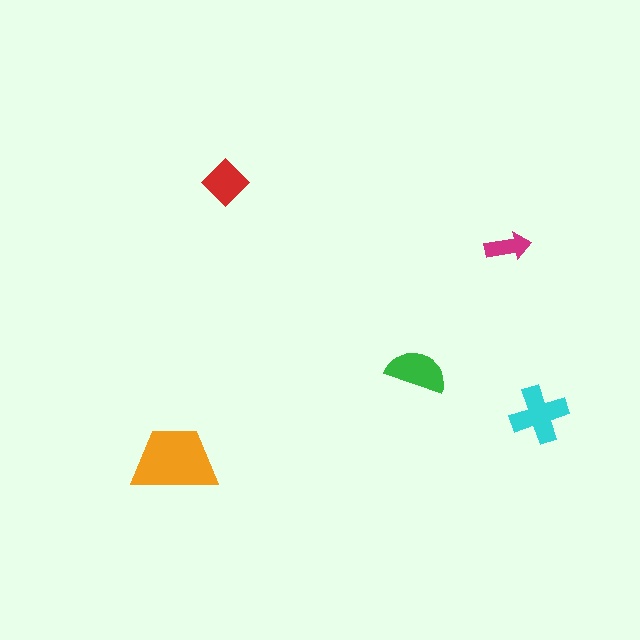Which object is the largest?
The orange trapezoid.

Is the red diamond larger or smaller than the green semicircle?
Smaller.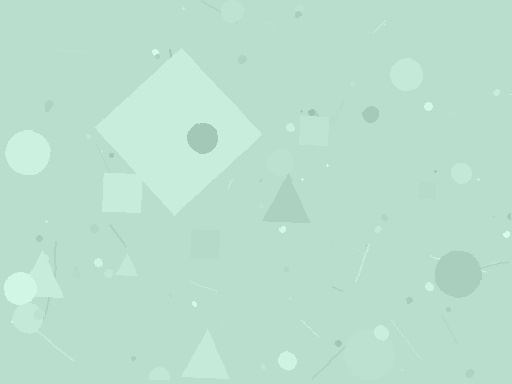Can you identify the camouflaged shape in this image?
The camouflaged shape is a diamond.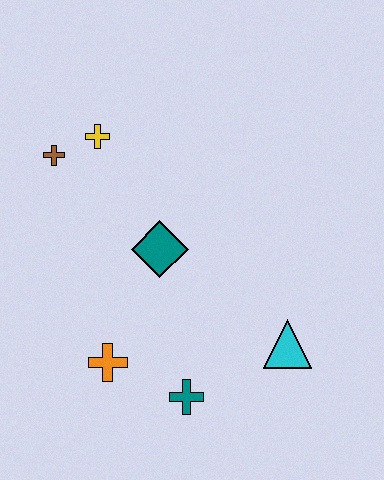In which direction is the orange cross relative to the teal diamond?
The orange cross is below the teal diamond.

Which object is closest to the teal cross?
The orange cross is closest to the teal cross.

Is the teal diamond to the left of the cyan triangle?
Yes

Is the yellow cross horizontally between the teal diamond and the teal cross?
No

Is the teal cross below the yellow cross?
Yes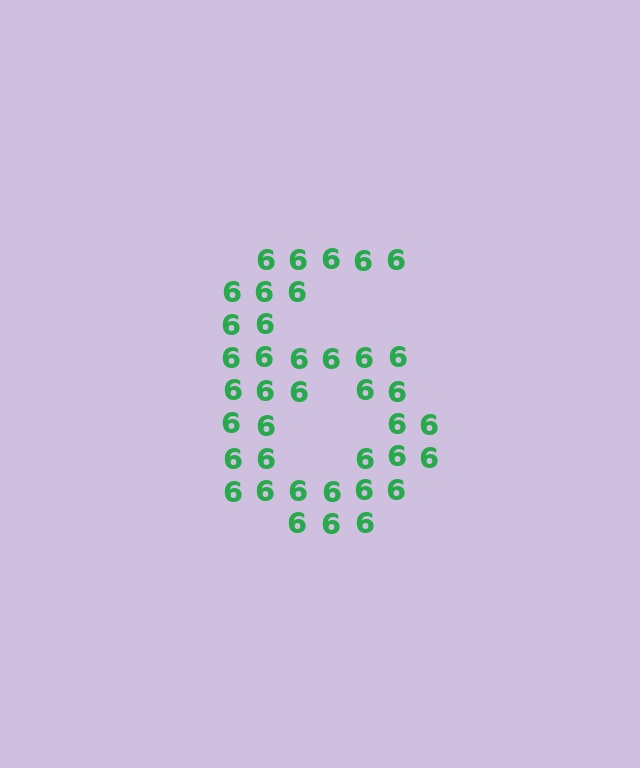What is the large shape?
The large shape is the digit 6.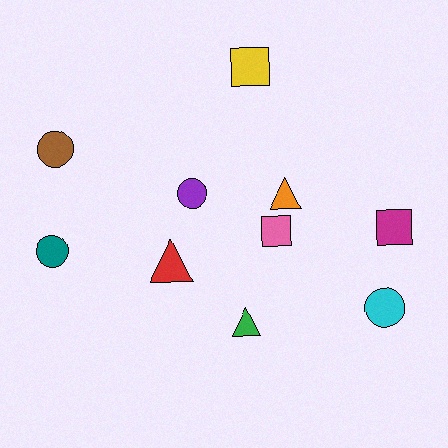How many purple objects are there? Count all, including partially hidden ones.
There is 1 purple object.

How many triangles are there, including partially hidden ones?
There are 3 triangles.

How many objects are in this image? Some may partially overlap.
There are 10 objects.